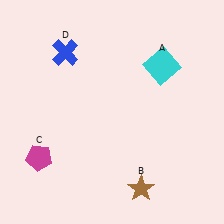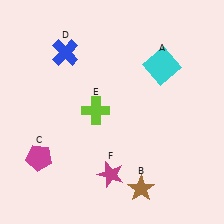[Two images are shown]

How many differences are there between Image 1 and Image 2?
There are 2 differences between the two images.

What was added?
A lime cross (E), a magenta star (F) were added in Image 2.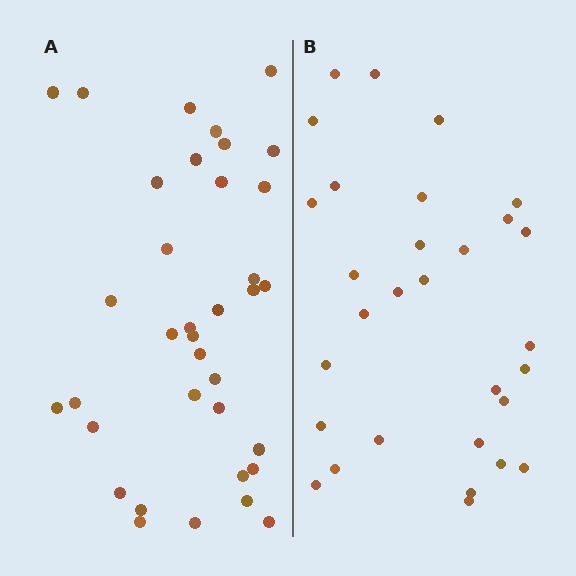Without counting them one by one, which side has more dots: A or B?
Region A (the left region) has more dots.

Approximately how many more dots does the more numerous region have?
Region A has about 6 more dots than region B.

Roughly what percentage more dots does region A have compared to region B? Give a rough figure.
About 20% more.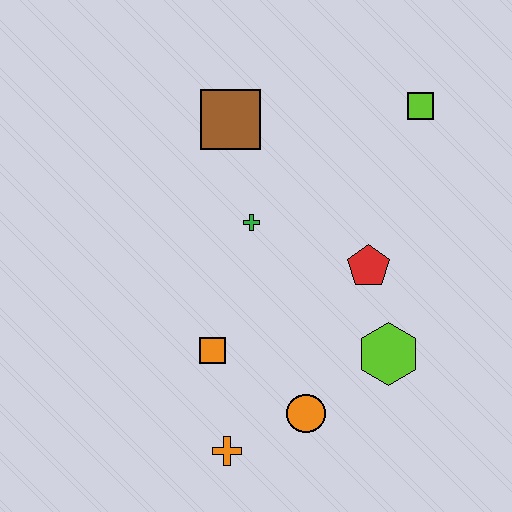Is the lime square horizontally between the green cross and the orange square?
No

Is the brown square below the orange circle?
No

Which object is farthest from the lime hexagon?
The brown square is farthest from the lime hexagon.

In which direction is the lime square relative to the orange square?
The lime square is above the orange square.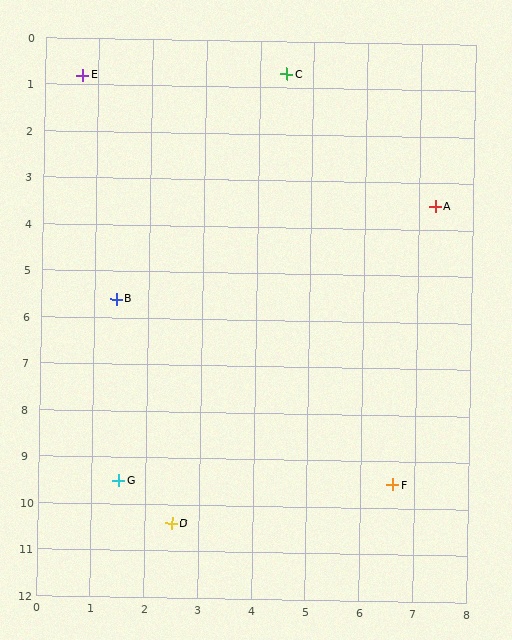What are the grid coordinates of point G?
Point G is at approximately (1.5, 9.5).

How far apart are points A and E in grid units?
Points A and E are about 7.1 grid units apart.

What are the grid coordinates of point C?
Point C is at approximately (4.5, 0.7).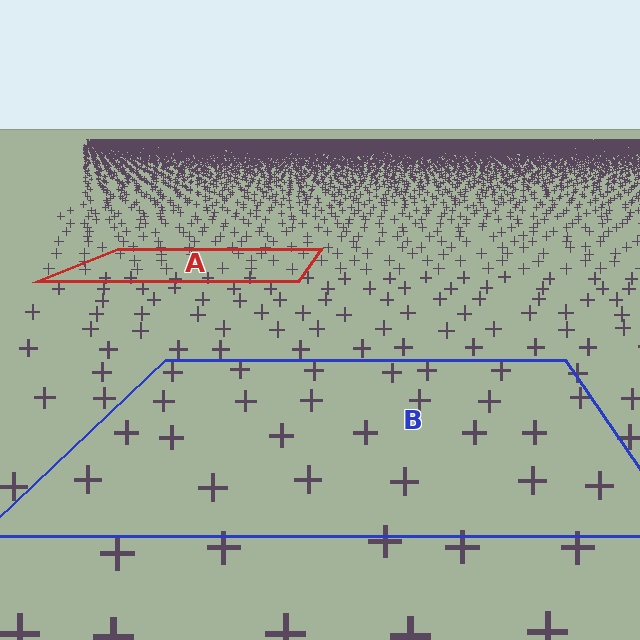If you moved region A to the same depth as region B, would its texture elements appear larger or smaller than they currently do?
They would appear larger. At a closer depth, the same texture elements are projected at a bigger on-screen size.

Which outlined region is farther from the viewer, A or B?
Region A is farther from the viewer — the texture elements inside it appear smaller and more densely packed.